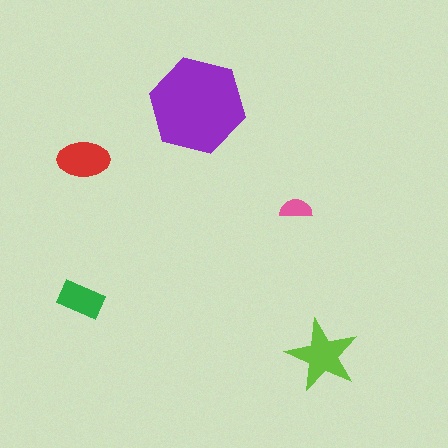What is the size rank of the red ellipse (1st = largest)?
3rd.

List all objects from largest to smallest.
The purple hexagon, the lime star, the red ellipse, the green rectangle, the pink semicircle.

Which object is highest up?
The purple hexagon is topmost.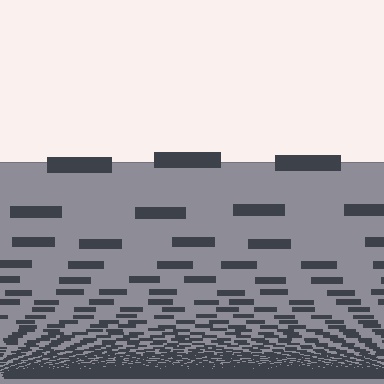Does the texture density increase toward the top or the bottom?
Density increases toward the bottom.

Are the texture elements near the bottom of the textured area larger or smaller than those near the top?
Smaller. The gradient is inverted — elements near the bottom are smaller and denser.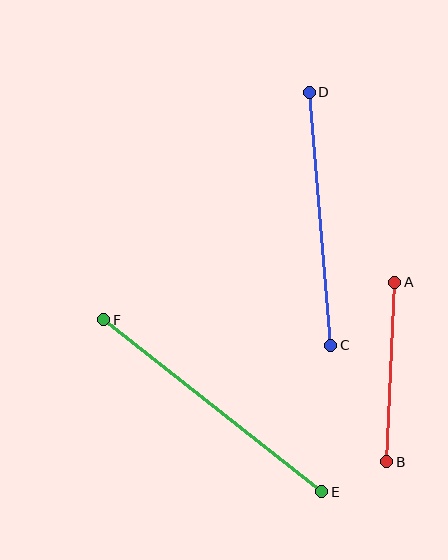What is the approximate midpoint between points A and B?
The midpoint is at approximately (391, 372) pixels.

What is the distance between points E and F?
The distance is approximately 278 pixels.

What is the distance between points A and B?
The distance is approximately 179 pixels.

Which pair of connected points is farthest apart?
Points E and F are farthest apart.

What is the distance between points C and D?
The distance is approximately 254 pixels.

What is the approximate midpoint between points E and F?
The midpoint is at approximately (213, 406) pixels.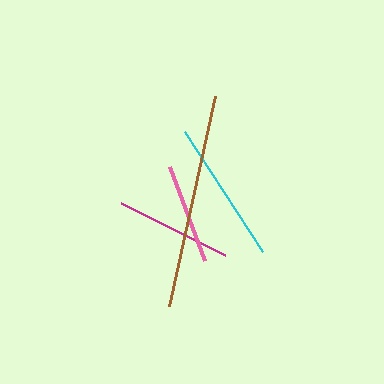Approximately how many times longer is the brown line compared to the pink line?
The brown line is approximately 2.1 times the length of the pink line.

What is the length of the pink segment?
The pink segment is approximately 100 pixels long.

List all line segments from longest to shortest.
From longest to shortest: brown, cyan, magenta, pink.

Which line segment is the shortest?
The pink line is the shortest at approximately 100 pixels.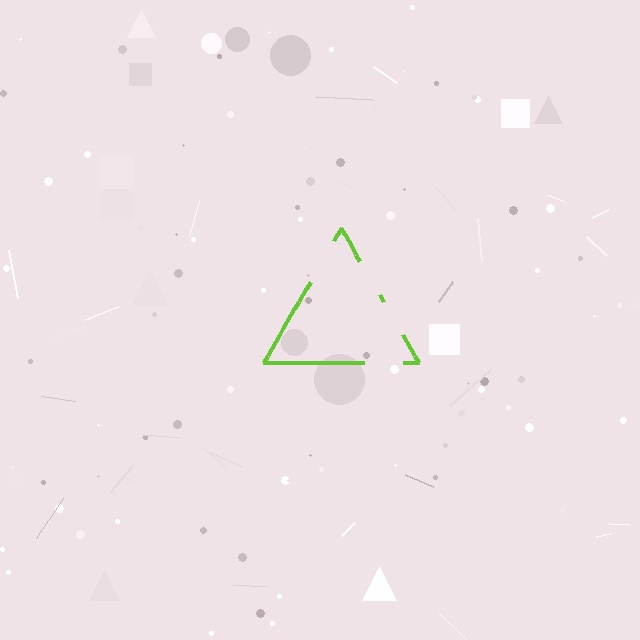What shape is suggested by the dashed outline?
The dashed outline suggests a triangle.